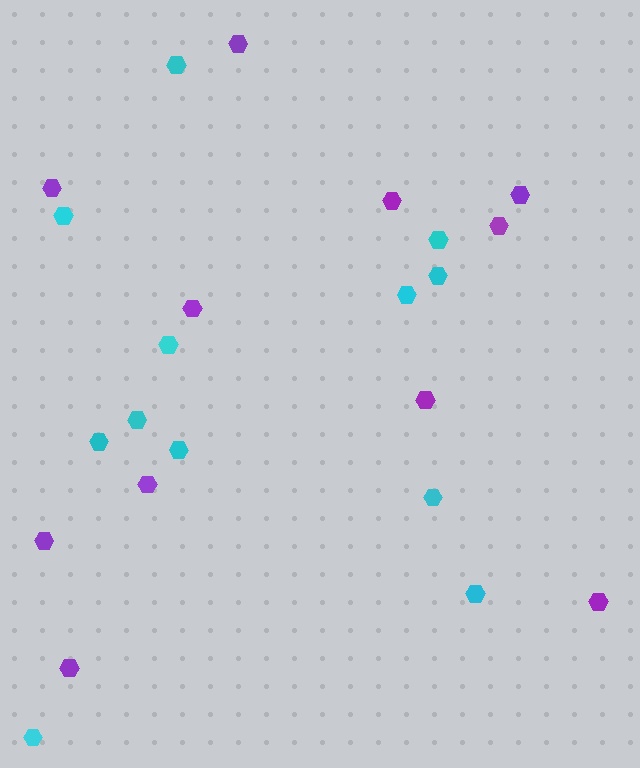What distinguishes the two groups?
There are 2 groups: one group of cyan hexagons (12) and one group of purple hexagons (11).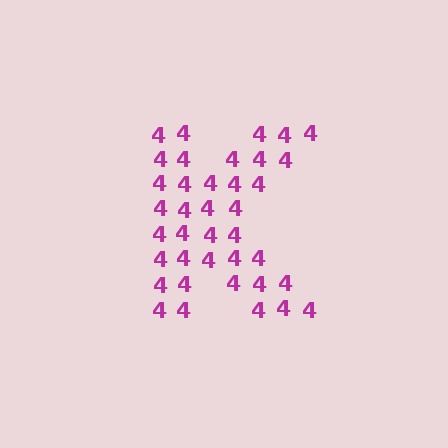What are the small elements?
The small elements are digit 4's.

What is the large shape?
The large shape is the letter K.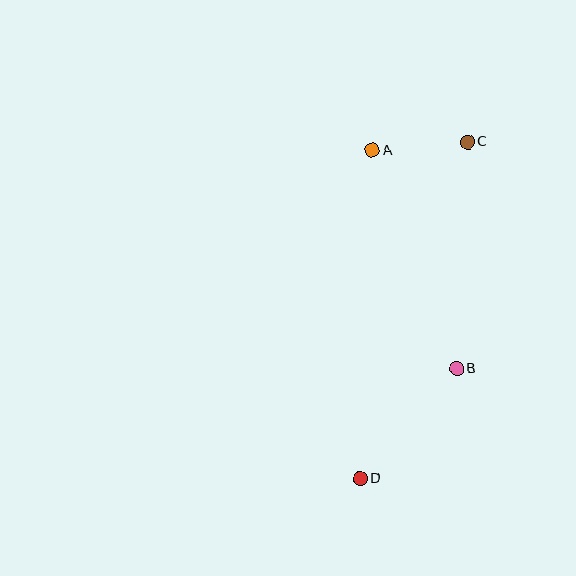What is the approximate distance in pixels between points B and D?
The distance between B and D is approximately 147 pixels.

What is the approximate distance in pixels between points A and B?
The distance between A and B is approximately 234 pixels.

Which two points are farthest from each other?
Points C and D are farthest from each other.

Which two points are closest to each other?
Points A and C are closest to each other.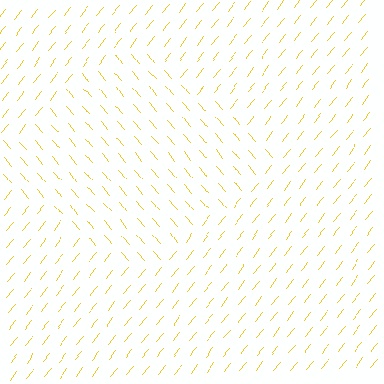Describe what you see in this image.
The image is filled with small yellow line segments. A diamond region in the image has lines oriented differently from the surrounding lines, creating a visible texture boundary.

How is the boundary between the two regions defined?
The boundary is defined purely by a change in line orientation (approximately 78 degrees difference). All lines are the same color and thickness.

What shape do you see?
I see a diamond.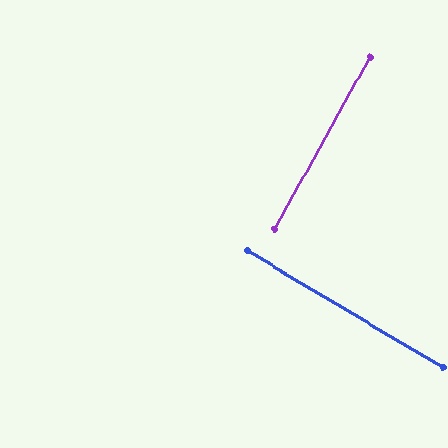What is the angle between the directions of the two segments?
Approximately 88 degrees.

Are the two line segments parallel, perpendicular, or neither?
Perpendicular — they meet at approximately 88°.